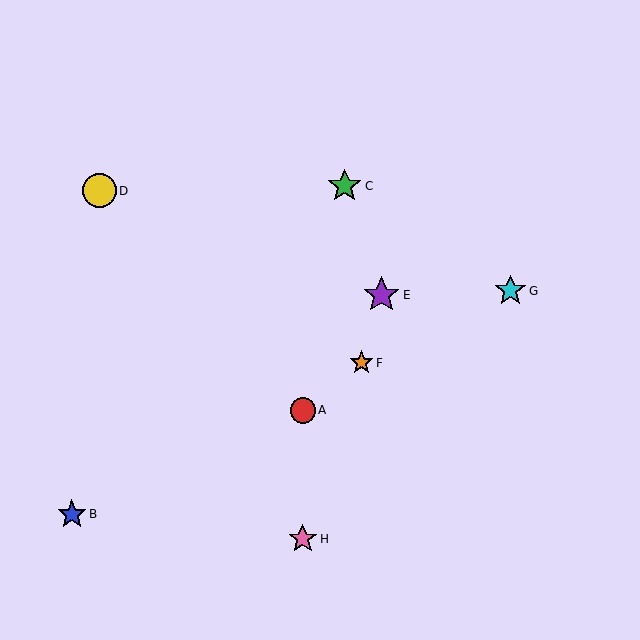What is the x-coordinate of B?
Object B is at x≈72.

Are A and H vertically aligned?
Yes, both are at x≈303.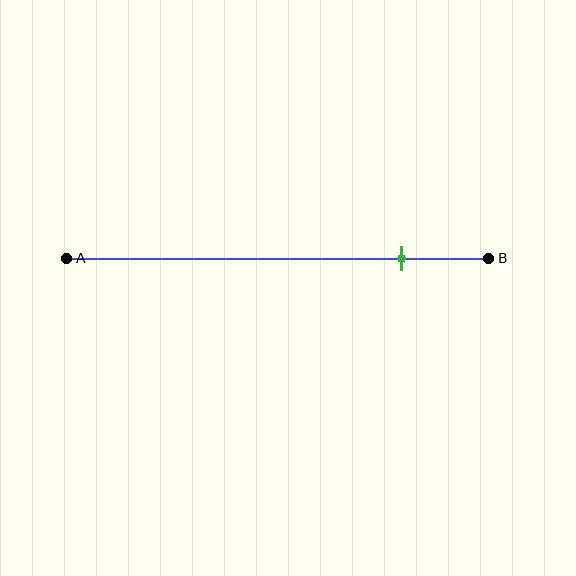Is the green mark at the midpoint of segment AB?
No, the mark is at about 80% from A, not at the 50% midpoint.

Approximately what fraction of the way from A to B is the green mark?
The green mark is approximately 80% of the way from A to B.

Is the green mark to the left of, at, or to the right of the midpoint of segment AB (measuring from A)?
The green mark is to the right of the midpoint of segment AB.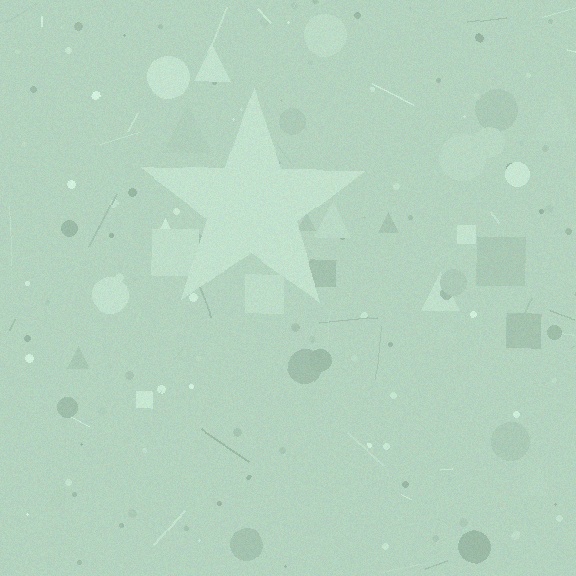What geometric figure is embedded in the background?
A star is embedded in the background.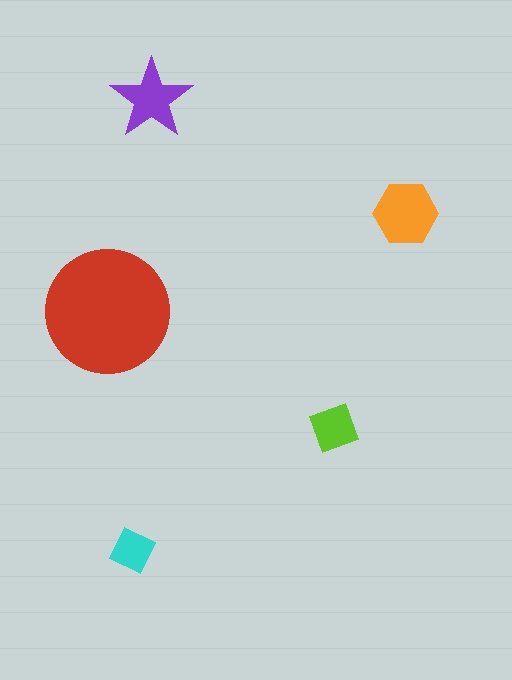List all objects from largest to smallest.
The red circle, the orange hexagon, the purple star, the lime square, the cyan diamond.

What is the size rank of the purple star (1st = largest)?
3rd.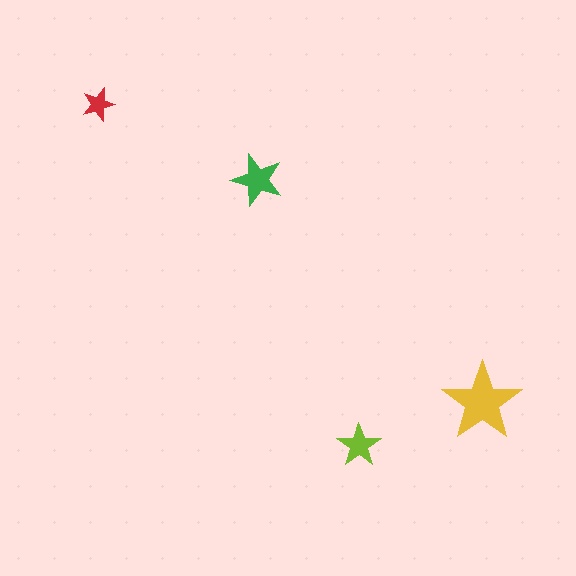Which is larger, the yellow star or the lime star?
The yellow one.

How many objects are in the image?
There are 4 objects in the image.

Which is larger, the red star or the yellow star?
The yellow one.